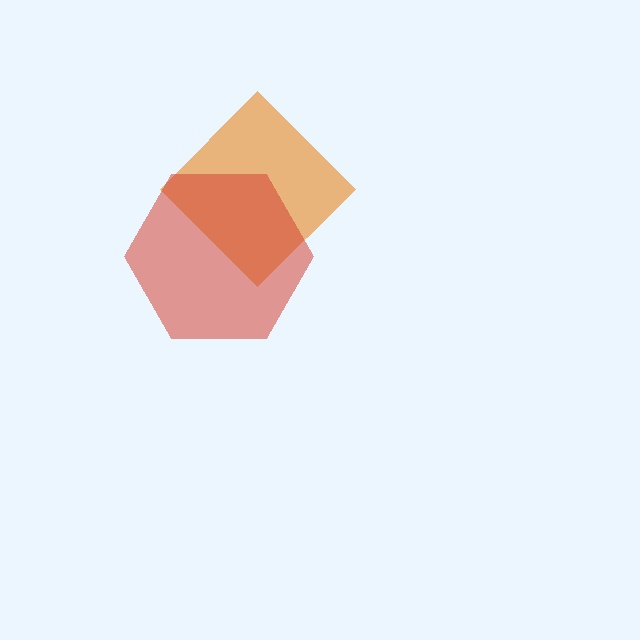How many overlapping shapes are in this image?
There are 2 overlapping shapes in the image.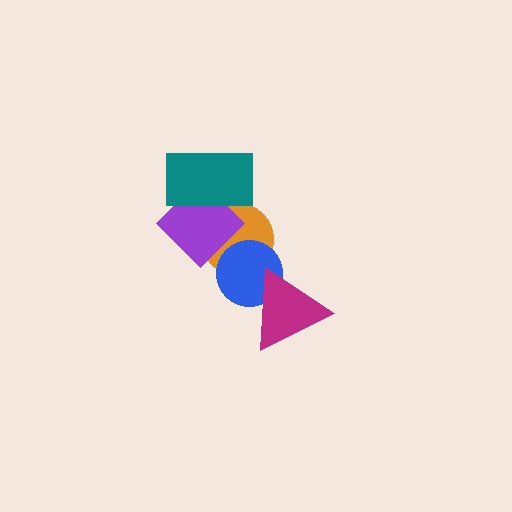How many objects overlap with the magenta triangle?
1 object overlaps with the magenta triangle.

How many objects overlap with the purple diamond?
2 objects overlap with the purple diamond.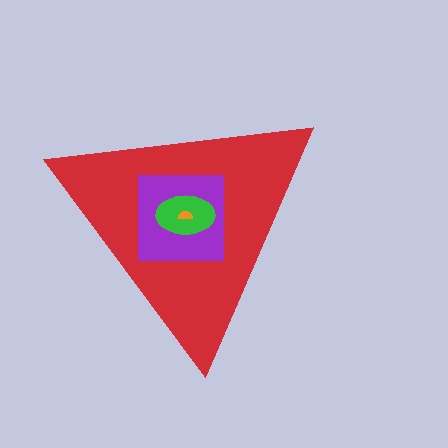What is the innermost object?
The orange semicircle.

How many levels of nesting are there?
4.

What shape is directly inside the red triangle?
The purple square.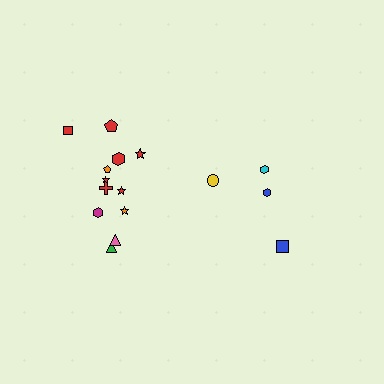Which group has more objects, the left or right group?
The left group.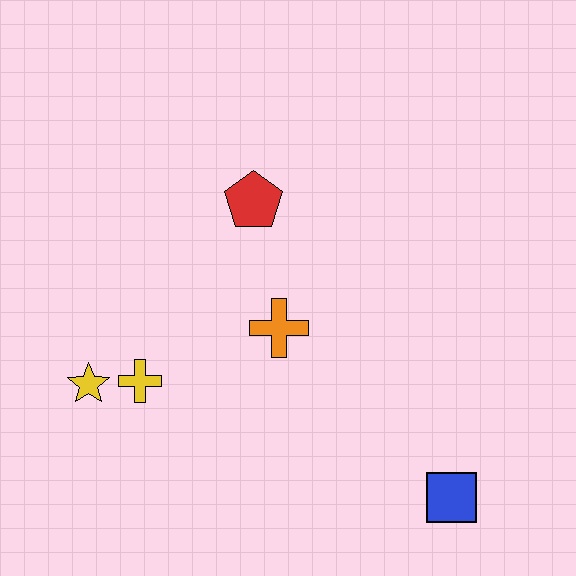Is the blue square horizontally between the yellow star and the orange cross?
No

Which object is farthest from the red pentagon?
The blue square is farthest from the red pentagon.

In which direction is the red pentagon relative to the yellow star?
The red pentagon is above the yellow star.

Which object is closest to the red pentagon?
The orange cross is closest to the red pentagon.